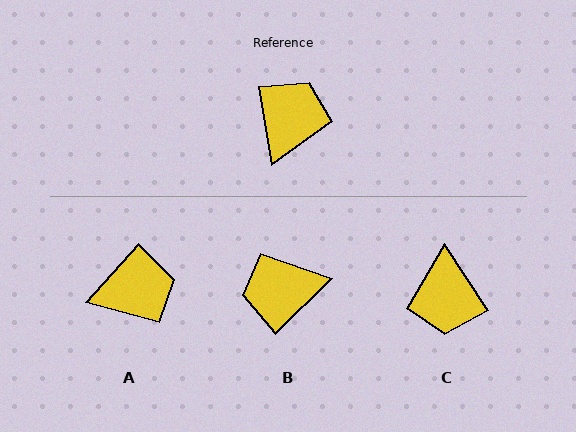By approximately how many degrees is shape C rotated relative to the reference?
Approximately 156 degrees clockwise.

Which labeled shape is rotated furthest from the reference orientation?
C, about 156 degrees away.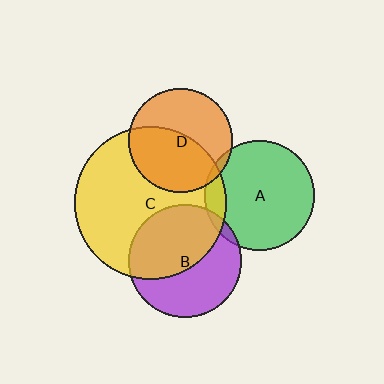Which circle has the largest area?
Circle C (yellow).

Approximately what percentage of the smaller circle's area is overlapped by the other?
Approximately 5%.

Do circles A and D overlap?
Yes.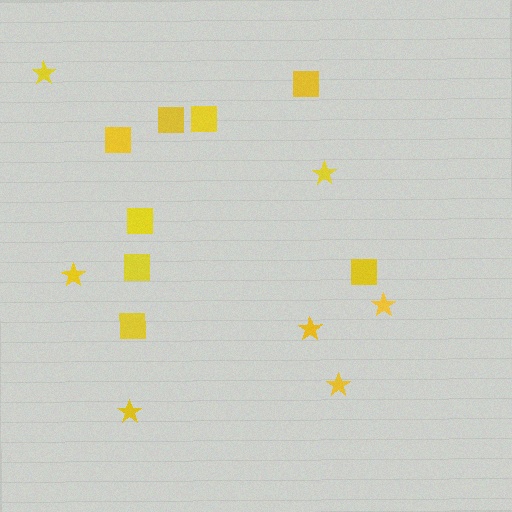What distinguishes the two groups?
There are 2 groups: one group of squares (8) and one group of stars (7).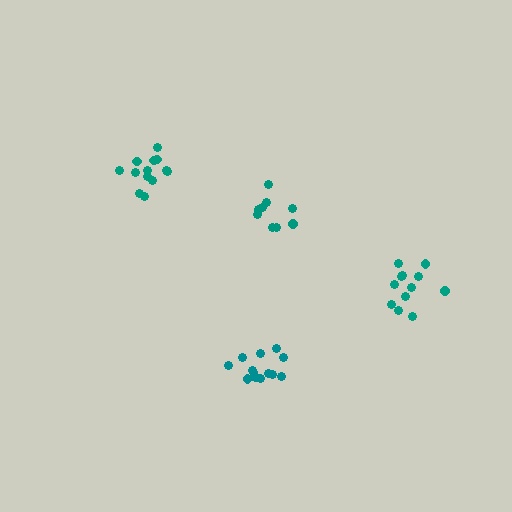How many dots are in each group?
Group 1: 9 dots, Group 2: 13 dots, Group 3: 13 dots, Group 4: 12 dots (47 total).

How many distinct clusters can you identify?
There are 4 distinct clusters.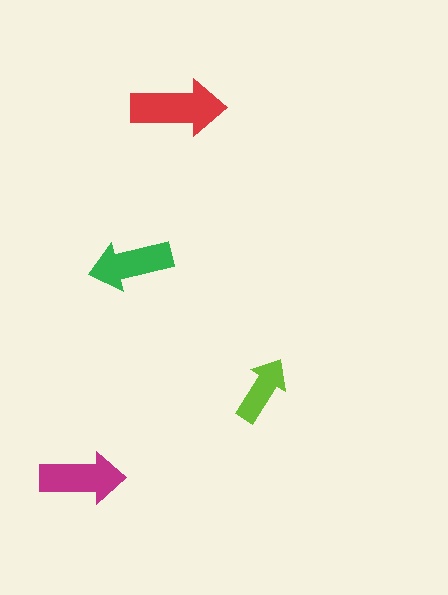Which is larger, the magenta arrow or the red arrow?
The red one.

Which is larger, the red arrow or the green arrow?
The red one.